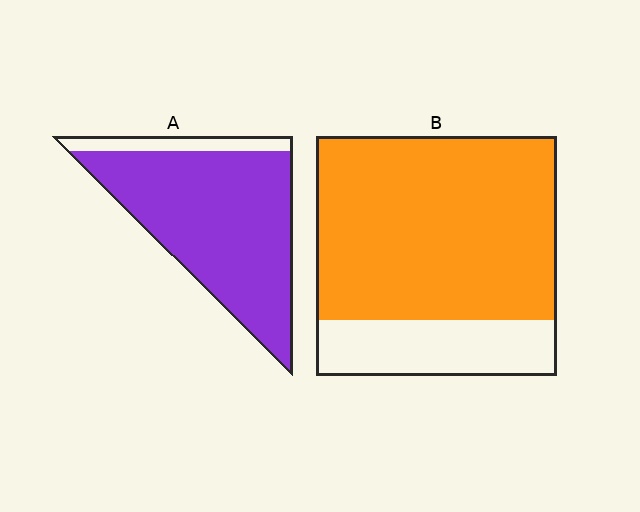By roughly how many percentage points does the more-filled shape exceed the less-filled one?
By roughly 10 percentage points (A over B).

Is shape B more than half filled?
Yes.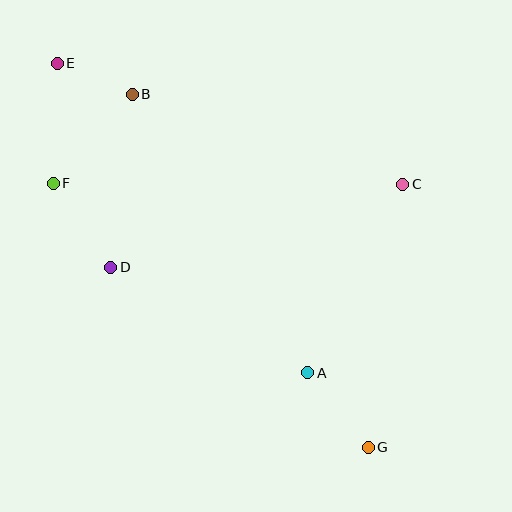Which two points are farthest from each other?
Points E and G are farthest from each other.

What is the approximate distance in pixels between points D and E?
The distance between D and E is approximately 211 pixels.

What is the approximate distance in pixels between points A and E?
The distance between A and E is approximately 398 pixels.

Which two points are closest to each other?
Points B and E are closest to each other.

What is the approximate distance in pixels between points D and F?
The distance between D and F is approximately 101 pixels.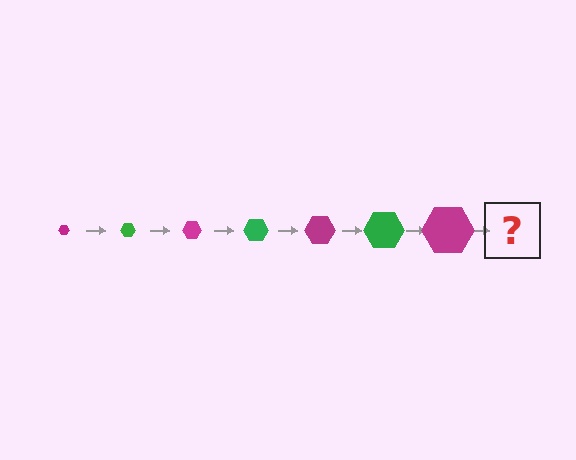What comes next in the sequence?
The next element should be a green hexagon, larger than the previous one.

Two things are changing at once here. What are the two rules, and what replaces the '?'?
The two rules are that the hexagon grows larger each step and the color cycles through magenta and green. The '?' should be a green hexagon, larger than the previous one.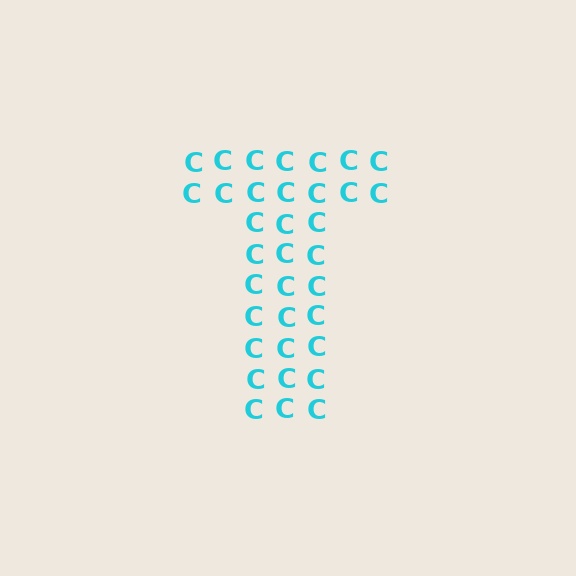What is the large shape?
The large shape is the letter T.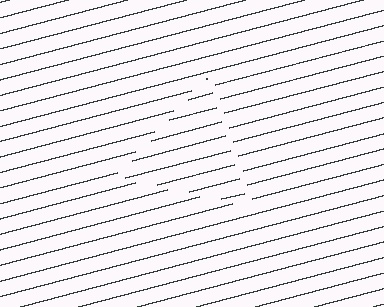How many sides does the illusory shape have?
3 sides — the line-ends trace a triangle.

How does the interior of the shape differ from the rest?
The interior of the shape contains the same grating, shifted by half a period — the contour is defined by the phase discontinuity where line-ends from the inner and outer gratings abut.